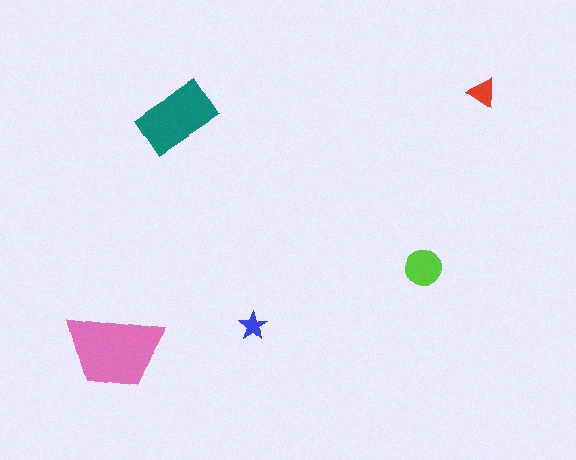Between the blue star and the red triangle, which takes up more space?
The red triangle.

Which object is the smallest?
The blue star.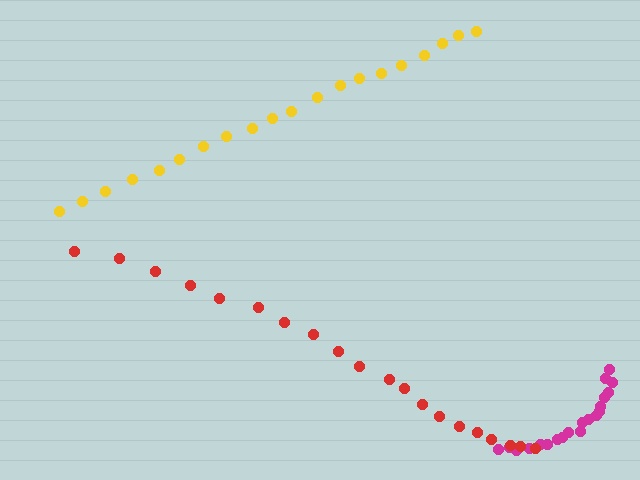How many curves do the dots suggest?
There are 3 distinct paths.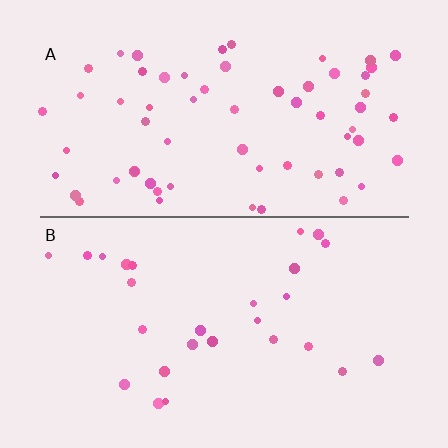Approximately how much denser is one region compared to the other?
Approximately 2.4× — region A over region B.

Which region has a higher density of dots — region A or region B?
A (the top).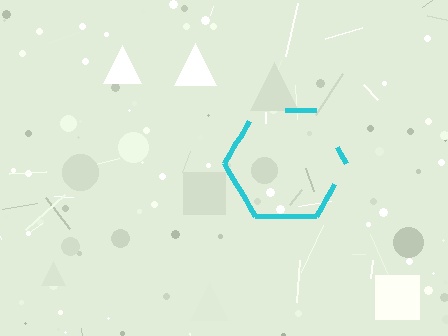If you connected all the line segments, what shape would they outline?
They would outline a hexagon.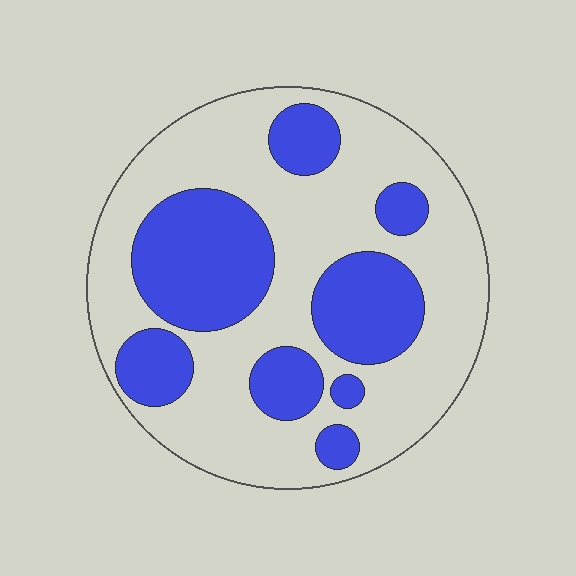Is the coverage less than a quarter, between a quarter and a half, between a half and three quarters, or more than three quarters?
Between a quarter and a half.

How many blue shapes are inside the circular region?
8.